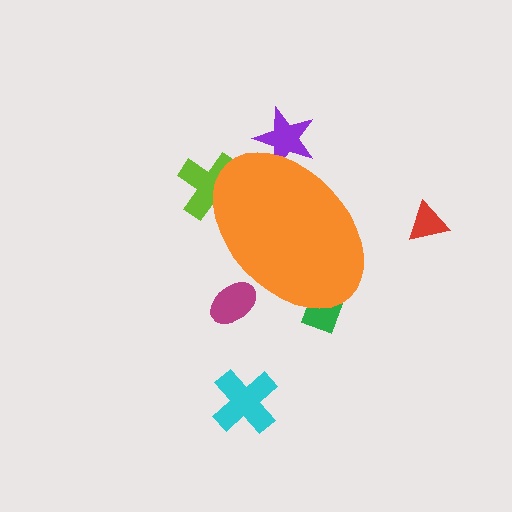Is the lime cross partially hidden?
Yes, the lime cross is partially hidden behind the orange ellipse.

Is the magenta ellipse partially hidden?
Yes, the magenta ellipse is partially hidden behind the orange ellipse.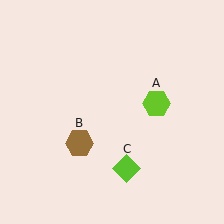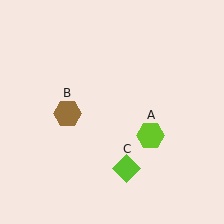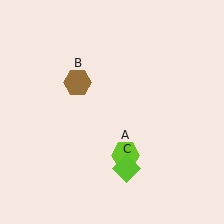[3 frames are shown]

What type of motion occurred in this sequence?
The lime hexagon (object A), brown hexagon (object B) rotated clockwise around the center of the scene.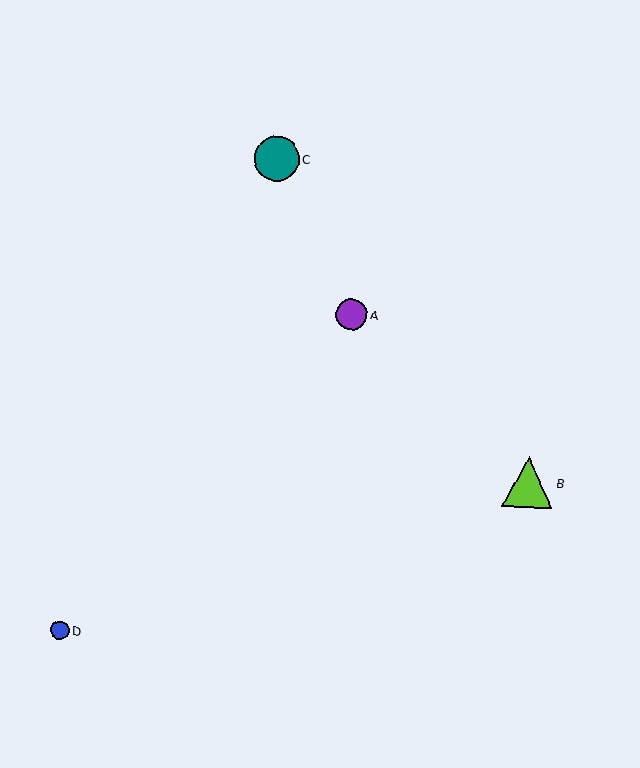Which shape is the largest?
The lime triangle (labeled B) is the largest.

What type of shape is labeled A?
Shape A is a purple circle.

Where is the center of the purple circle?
The center of the purple circle is at (351, 314).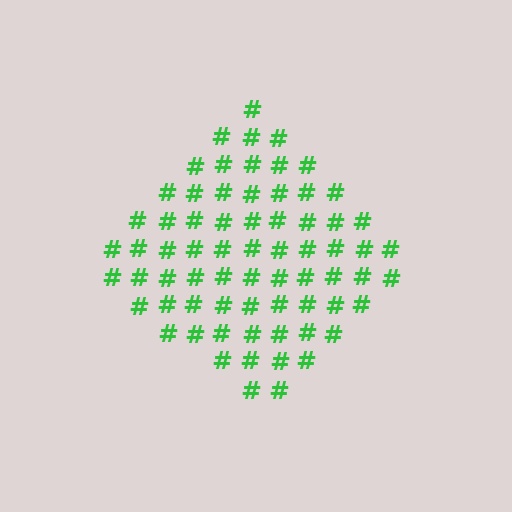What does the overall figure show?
The overall figure shows a diamond.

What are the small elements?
The small elements are hash symbols.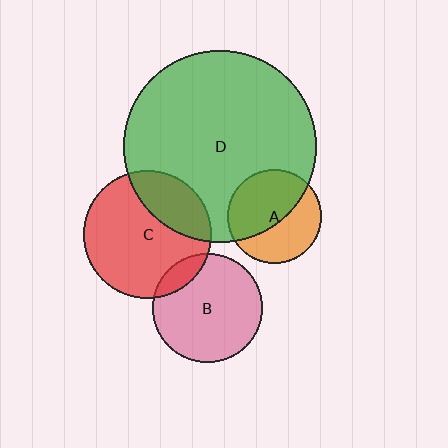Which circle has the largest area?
Circle D (green).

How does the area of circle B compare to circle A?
Approximately 1.3 times.